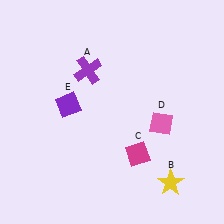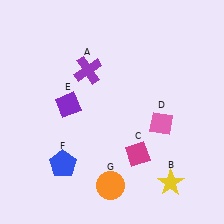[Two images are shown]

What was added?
A blue pentagon (F), an orange circle (G) were added in Image 2.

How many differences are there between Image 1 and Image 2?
There are 2 differences between the two images.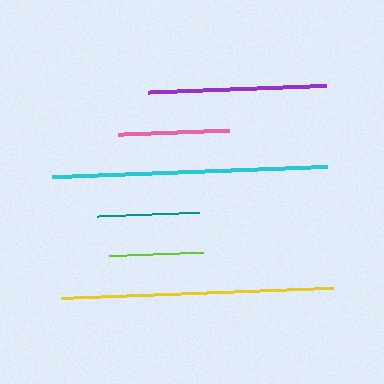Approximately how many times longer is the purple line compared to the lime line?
The purple line is approximately 1.9 times the length of the lime line.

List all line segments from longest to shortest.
From longest to shortest: cyan, yellow, purple, pink, teal, lime.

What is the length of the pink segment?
The pink segment is approximately 111 pixels long.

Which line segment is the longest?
The cyan line is the longest at approximately 275 pixels.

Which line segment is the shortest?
The lime line is the shortest at approximately 94 pixels.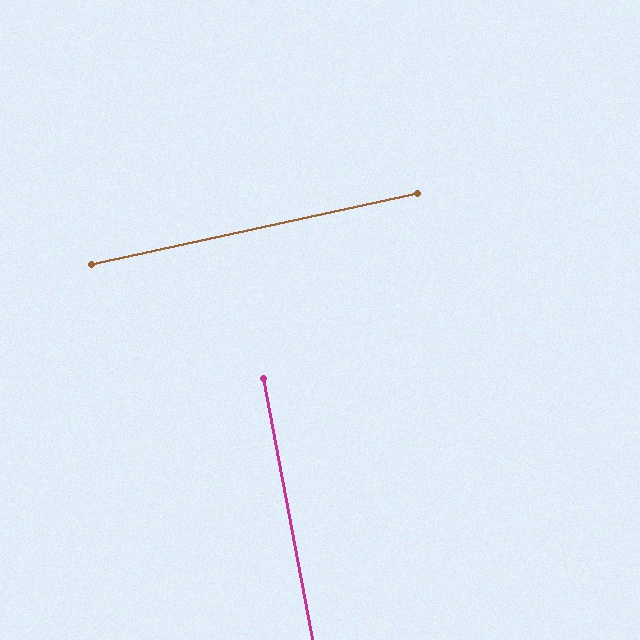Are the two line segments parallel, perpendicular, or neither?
Perpendicular — they meet at approximately 89°.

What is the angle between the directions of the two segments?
Approximately 89 degrees.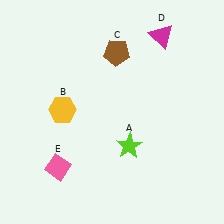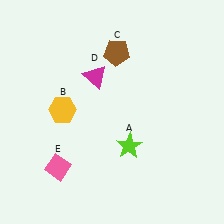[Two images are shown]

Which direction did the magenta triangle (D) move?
The magenta triangle (D) moved left.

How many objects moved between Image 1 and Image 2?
1 object moved between the two images.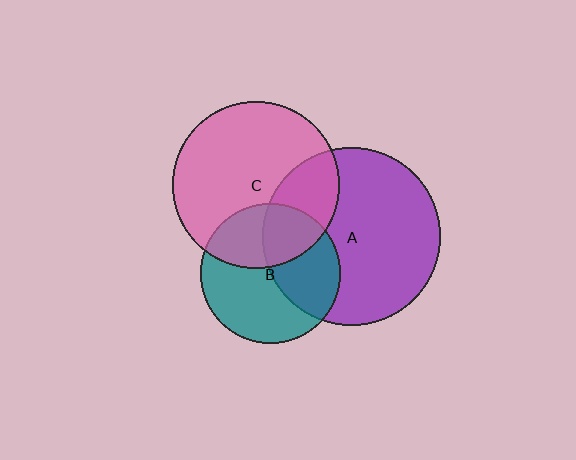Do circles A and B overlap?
Yes.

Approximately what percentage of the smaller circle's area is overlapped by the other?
Approximately 40%.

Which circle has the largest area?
Circle A (purple).